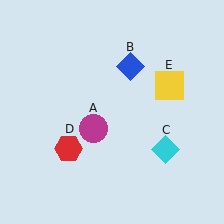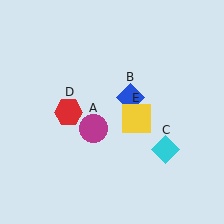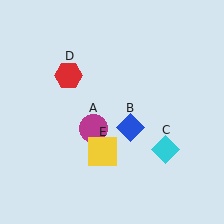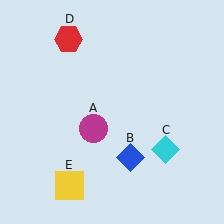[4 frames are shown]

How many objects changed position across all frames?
3 objects changed position: blue diamond (object B), red hexagon (object D), yellow square (object E).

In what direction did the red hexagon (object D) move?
The red hexagon (object D) moved up.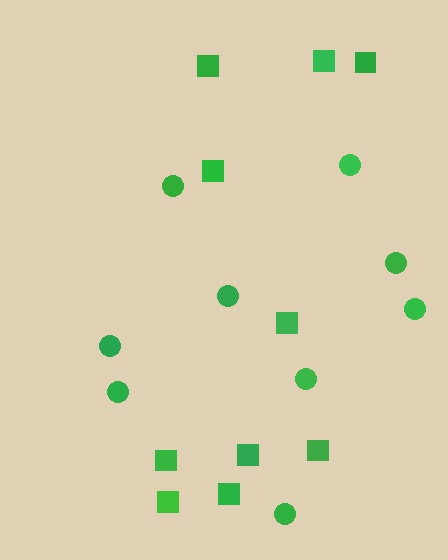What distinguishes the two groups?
There are 2 groups: one group of squares (10) and one group of circles (9).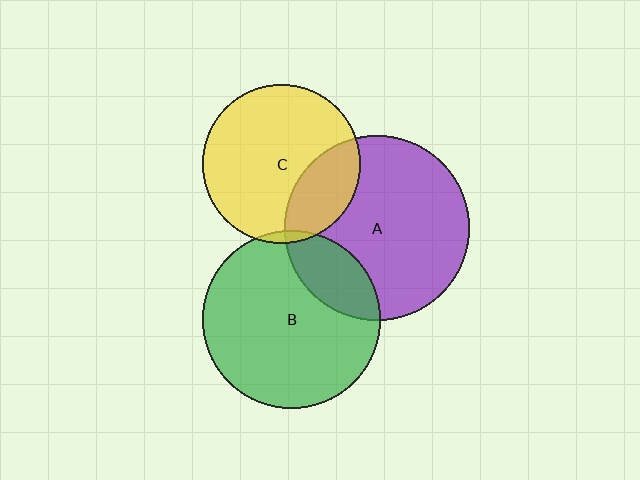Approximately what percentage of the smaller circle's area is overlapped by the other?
Approximately 25%.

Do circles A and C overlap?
Yes.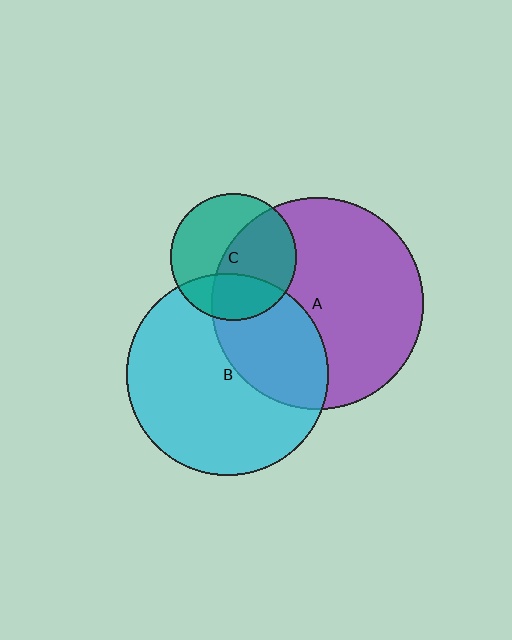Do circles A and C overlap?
Yes.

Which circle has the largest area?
Circle A (purple).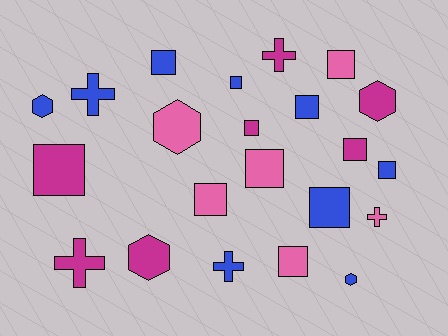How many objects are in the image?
There are 22 objects.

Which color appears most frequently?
Blue, with 9 objects.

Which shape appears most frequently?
Square, with 12 objects.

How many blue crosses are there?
There are 2 blue crosses.